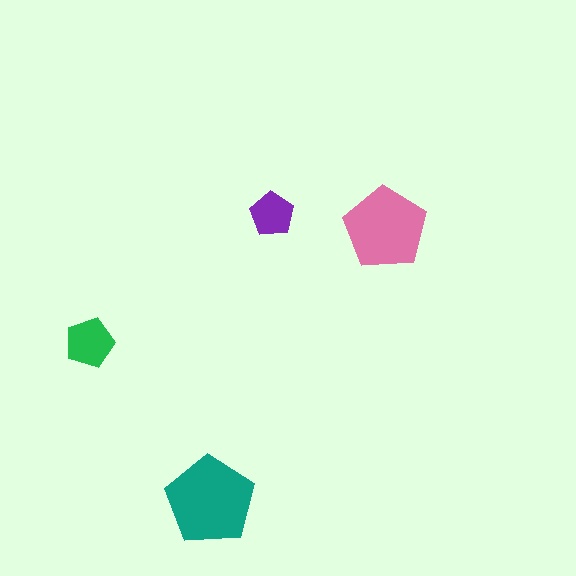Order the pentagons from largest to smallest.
the teal one, the pink one, the green one, the purple one.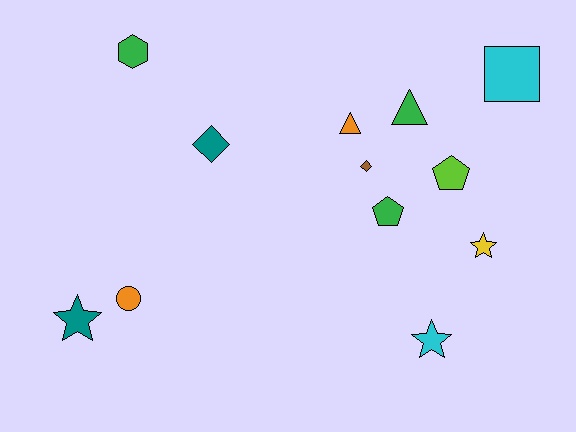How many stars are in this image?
There are 3 stars.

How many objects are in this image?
There are 12 objects.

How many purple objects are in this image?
There are no purple objects.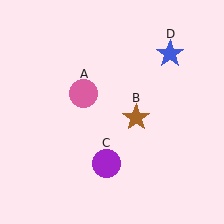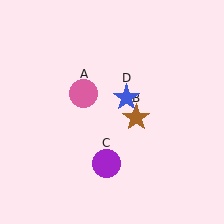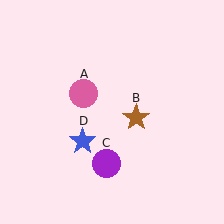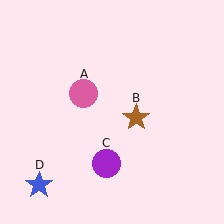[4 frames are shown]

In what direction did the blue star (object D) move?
The blue star (object D) moved down and to the left.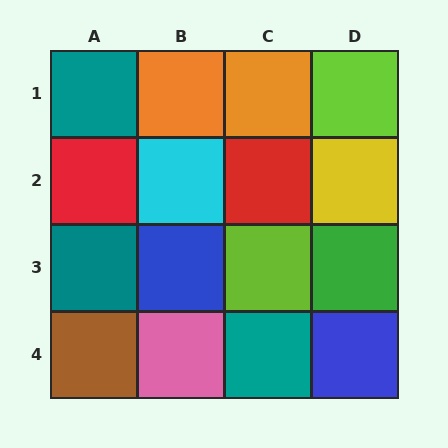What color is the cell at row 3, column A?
Teal.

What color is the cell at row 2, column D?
Yellow.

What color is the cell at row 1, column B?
Orange.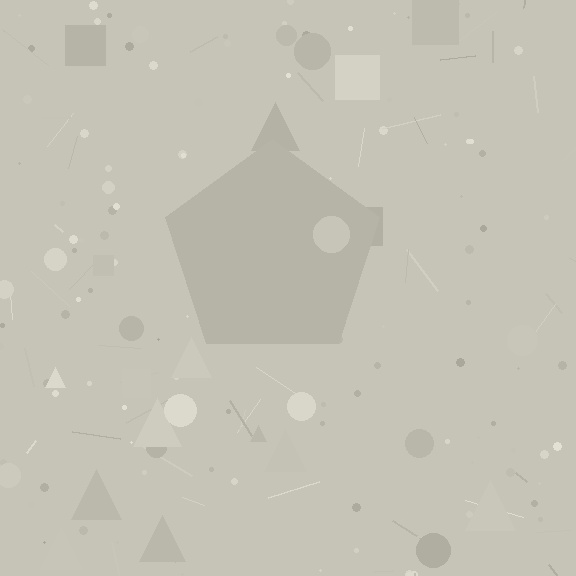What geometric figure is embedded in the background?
A pentagon is embedded in the background.